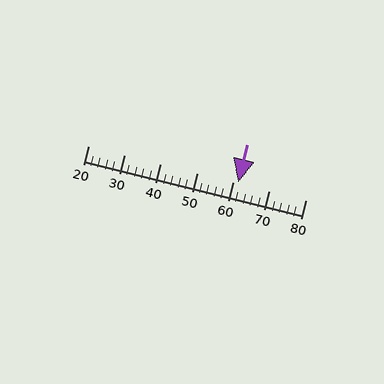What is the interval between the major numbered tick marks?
The major tick marks are spaced 10 units apart.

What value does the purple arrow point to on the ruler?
The purple arrow points to approximately 61.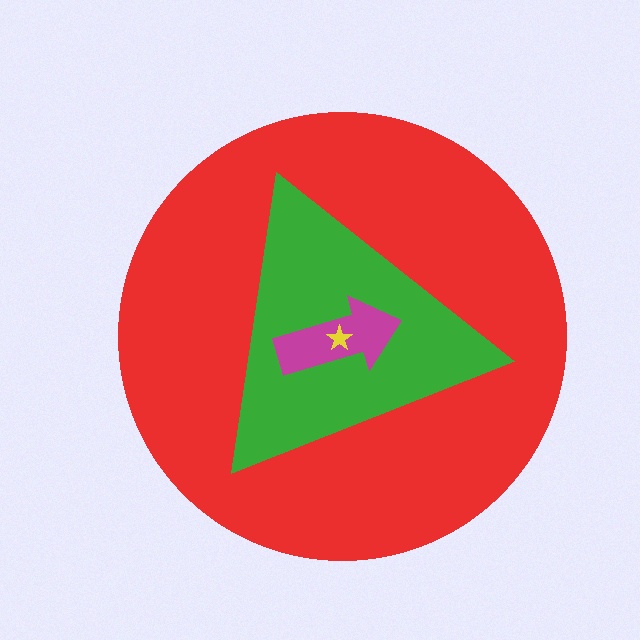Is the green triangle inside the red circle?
Yes.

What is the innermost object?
The yellow star.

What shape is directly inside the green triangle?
The magenta arrow.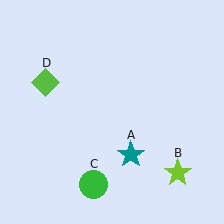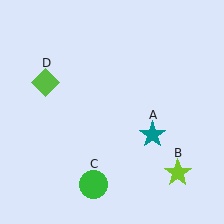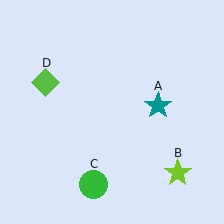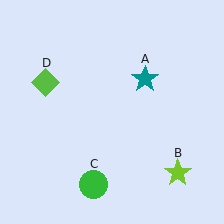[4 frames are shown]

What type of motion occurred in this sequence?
The teal star (object A) rotated counterclockwise around the center of the scene.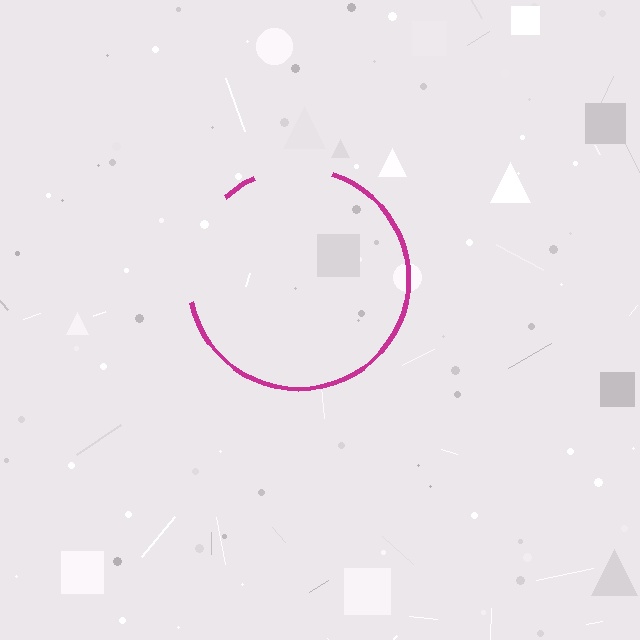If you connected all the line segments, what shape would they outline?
They would outline a circle.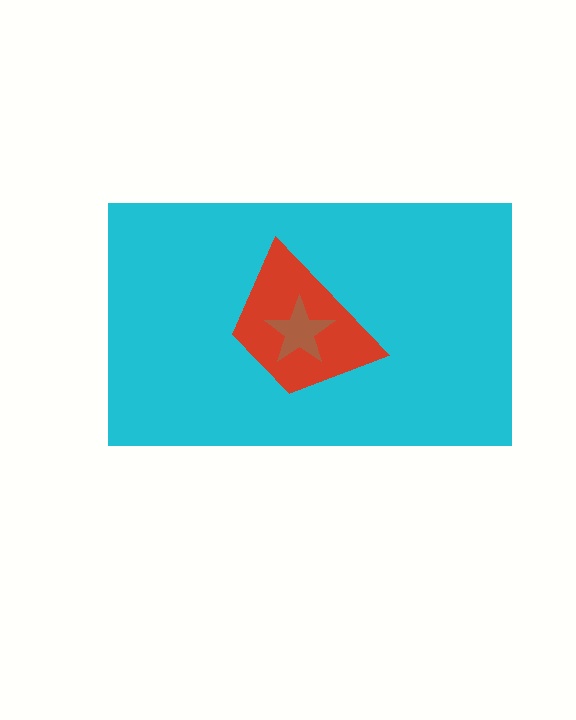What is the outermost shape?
The cyan rectangle.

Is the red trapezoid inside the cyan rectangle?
Yes.